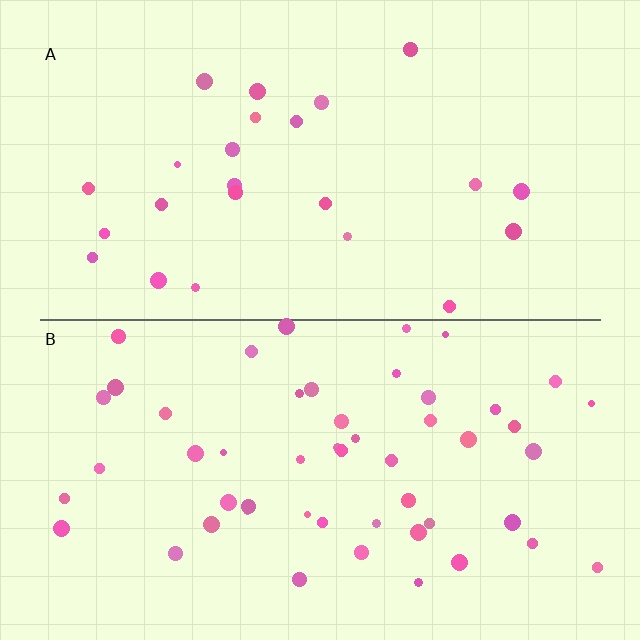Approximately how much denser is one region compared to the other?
Approximately 2.2× — region B over region A.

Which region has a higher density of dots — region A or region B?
B (the bottom).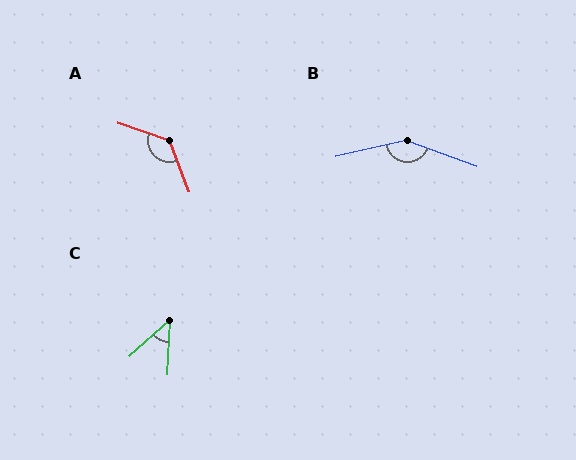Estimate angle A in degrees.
Approximately 130 degrees.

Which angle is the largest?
B, at approximately 146 degrees.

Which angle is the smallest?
C, at approximately 45 degrees.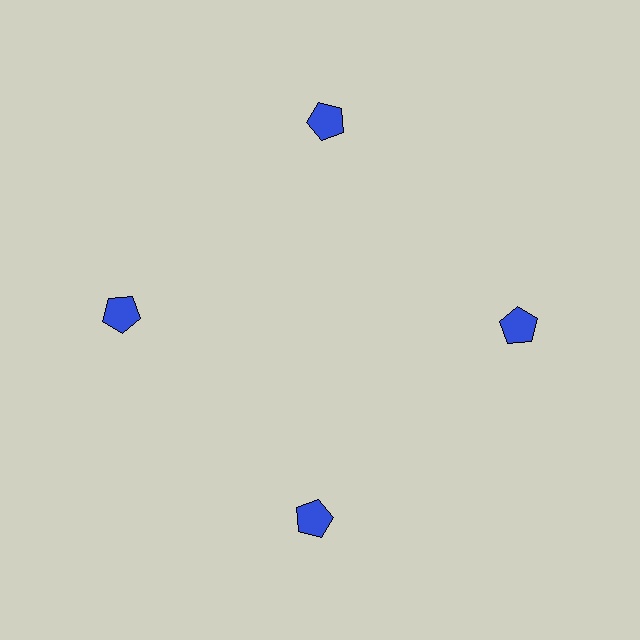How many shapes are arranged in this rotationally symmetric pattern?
There are 4 shapes, arranged in 4 groups of 1.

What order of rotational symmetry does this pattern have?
This pattern has 4-fold rotational symmetry.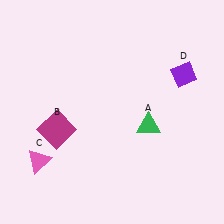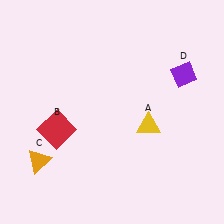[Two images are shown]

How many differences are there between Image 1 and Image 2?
There are 3 differences between the two images.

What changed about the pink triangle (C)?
In Image 1, C is pink. In Image 2, it changed to orange.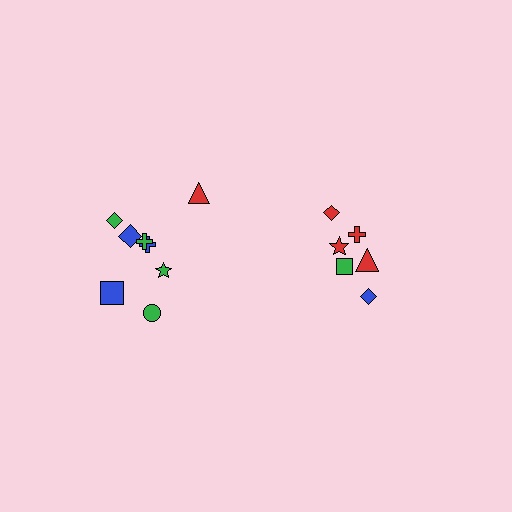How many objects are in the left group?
There are 8 objects.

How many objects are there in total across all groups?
There are 14 objects.